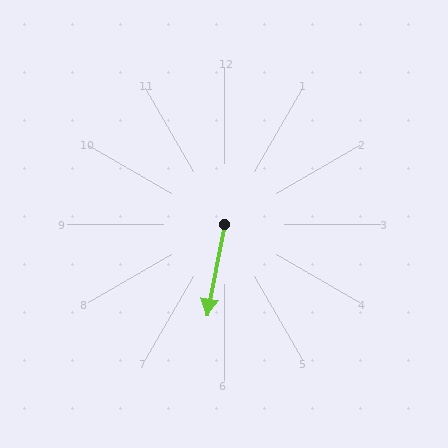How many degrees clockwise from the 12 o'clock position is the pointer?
Approximately 191 degrees.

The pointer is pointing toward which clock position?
Roughly 6 o'clock.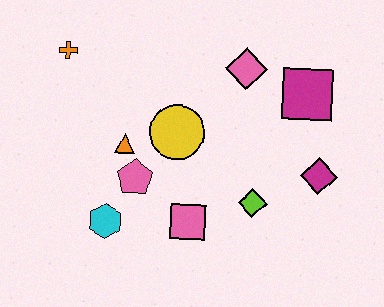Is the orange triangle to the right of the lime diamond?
No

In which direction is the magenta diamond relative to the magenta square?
The magenta diamond is below the magenta square.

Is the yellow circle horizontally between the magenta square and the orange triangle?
Yes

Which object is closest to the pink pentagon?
The orange triangle is closest to the pink pentagon.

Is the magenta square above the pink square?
Yes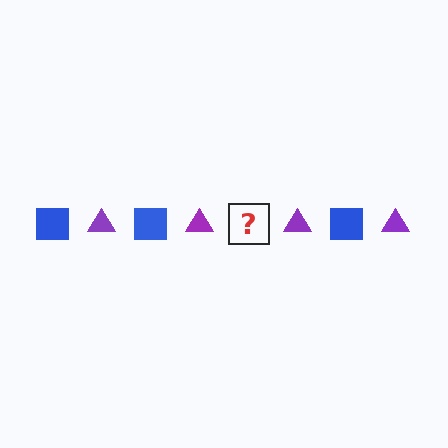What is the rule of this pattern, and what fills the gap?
The rule is that the pattern alternates between blue square and purple triangle. The gap should be filled with a blue square.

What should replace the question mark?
The question mark should be replaced with a blue square.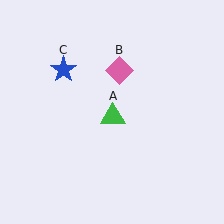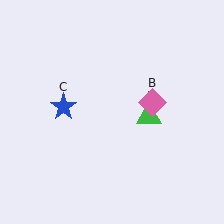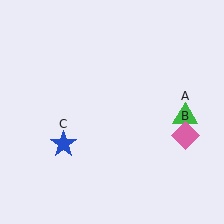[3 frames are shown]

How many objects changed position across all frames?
3 objects changed position: green triangle (object A), pink diamond (object B), blue star (object C).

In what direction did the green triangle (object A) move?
The green triangle (object A) moved right.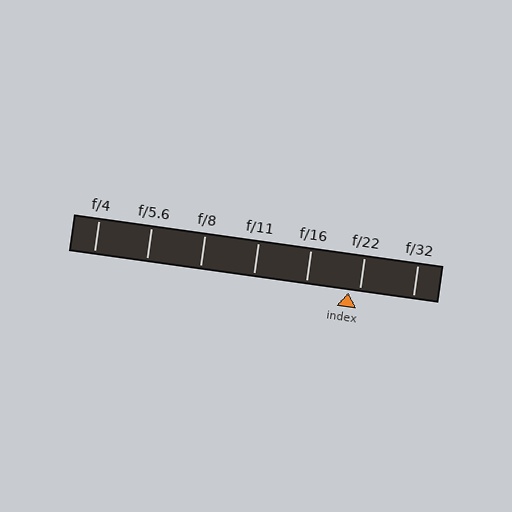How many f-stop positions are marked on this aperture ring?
There are 7 f-stop positions marked.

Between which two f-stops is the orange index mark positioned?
The index mark is between f/16 and f/22.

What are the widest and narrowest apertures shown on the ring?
The widest aperture shown is f/4 and the narrowest is f/32.